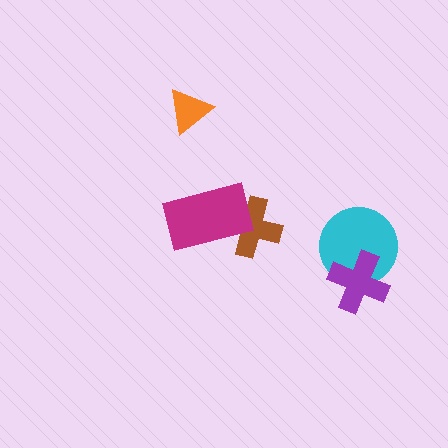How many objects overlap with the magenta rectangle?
1 object overlaps with the magenta rectangle.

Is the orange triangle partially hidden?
No, no other shape covers it.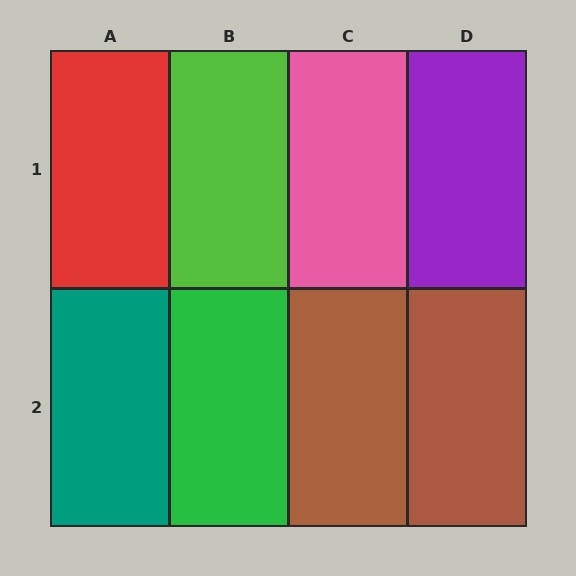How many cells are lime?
1 cell is lime.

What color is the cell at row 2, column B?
Green.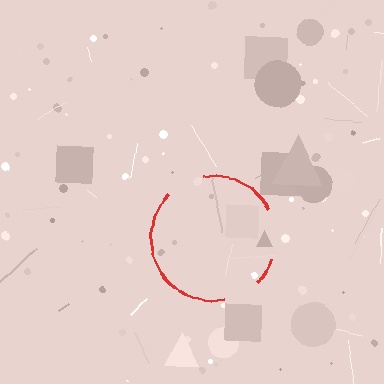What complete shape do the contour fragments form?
The contour fragments form a circle.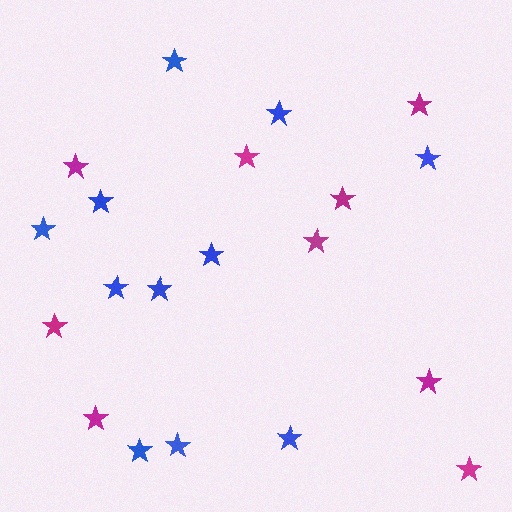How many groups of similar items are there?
There are 2 groups: one group of blue stars (11) and one group of magenta stars (9).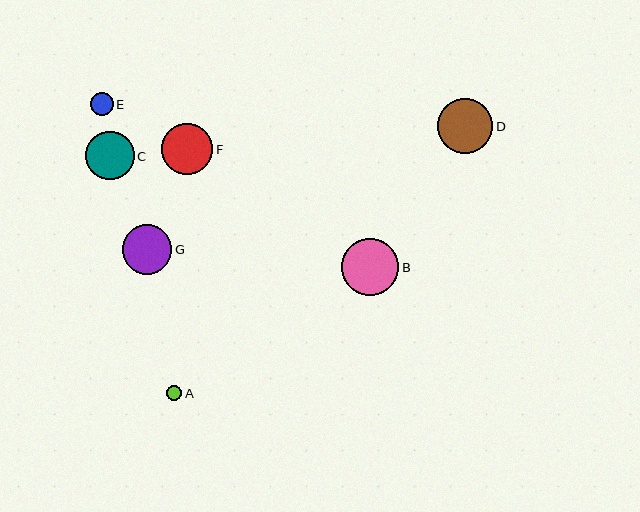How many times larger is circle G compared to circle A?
Circle G is approximately 3.2 times the size of circle A.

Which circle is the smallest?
Circle A is the smallest with a size of approximately 16 pixels.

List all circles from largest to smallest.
From largest to smallest: B, D, F, G, C, E, A.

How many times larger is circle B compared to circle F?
Circle B is approximately 1.1 times the size of circle F.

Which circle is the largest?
Circle B is the largest with a size of approximately 57 pixels.